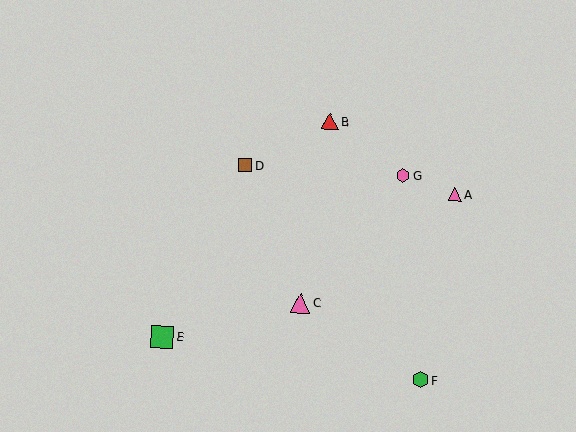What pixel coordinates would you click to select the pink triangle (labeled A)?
Click at (455, 194) to select the pink triangle A.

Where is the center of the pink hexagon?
The center of the pink hexagon is at (403, 175).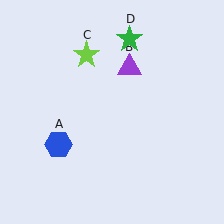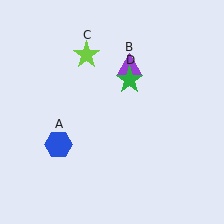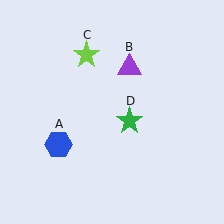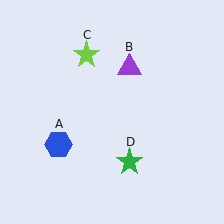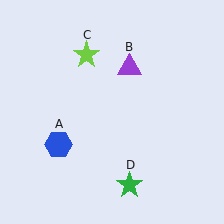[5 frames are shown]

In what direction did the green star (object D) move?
The green star (object D) moved down.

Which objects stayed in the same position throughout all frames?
Blue hexagon (object A) and purple triangle (object B) and lime star (object C) remained stationary.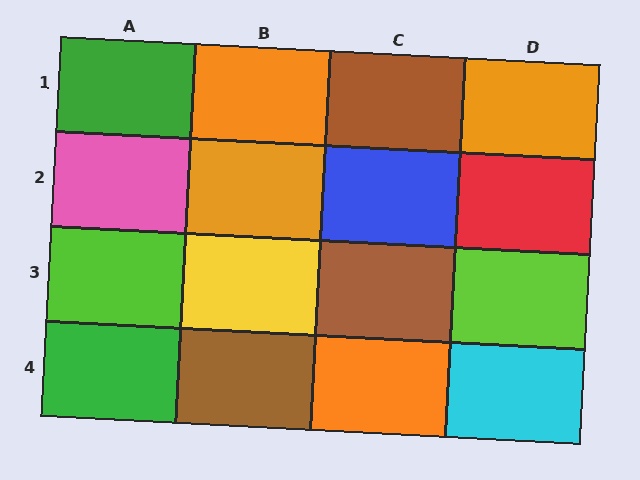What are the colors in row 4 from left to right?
Green, brown, orange, cyan.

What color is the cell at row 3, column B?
Yellow.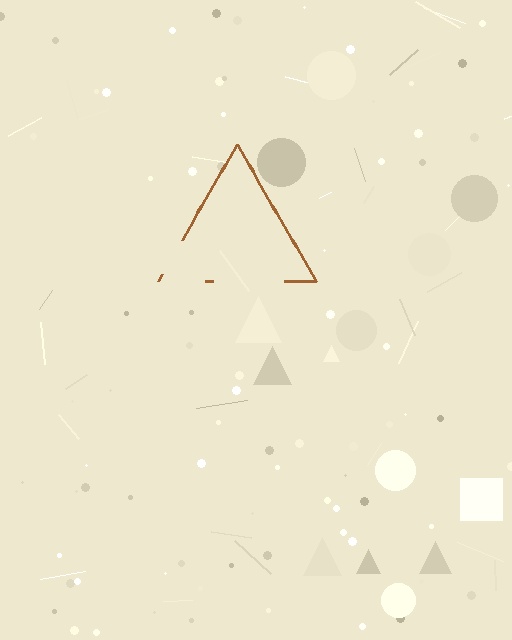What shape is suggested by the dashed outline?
The dashed outline suggests a triangle.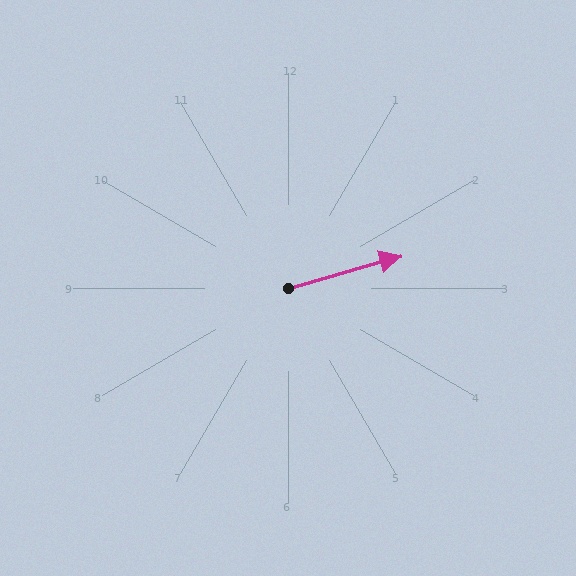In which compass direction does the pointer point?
East.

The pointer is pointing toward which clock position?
Roughly 2 o'clock.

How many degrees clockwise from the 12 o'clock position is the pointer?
Approximately 74 degrees.